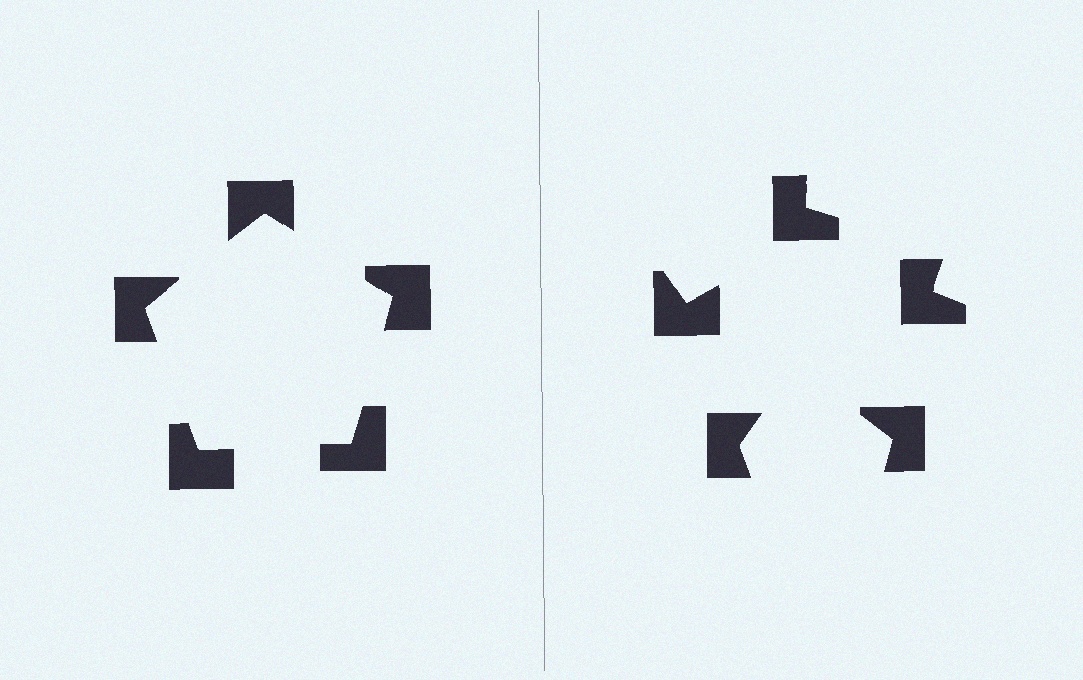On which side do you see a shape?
An illusory pentagon appears on the left side. On the right side the wedge cuts are rotated, so no coherent shape forms.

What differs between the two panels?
The notched squares are positioned identically on both sides; only the wedge orientations differ. On the left they align to a pentagon; on the right they are misaligned.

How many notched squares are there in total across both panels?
10 — 5 on each side.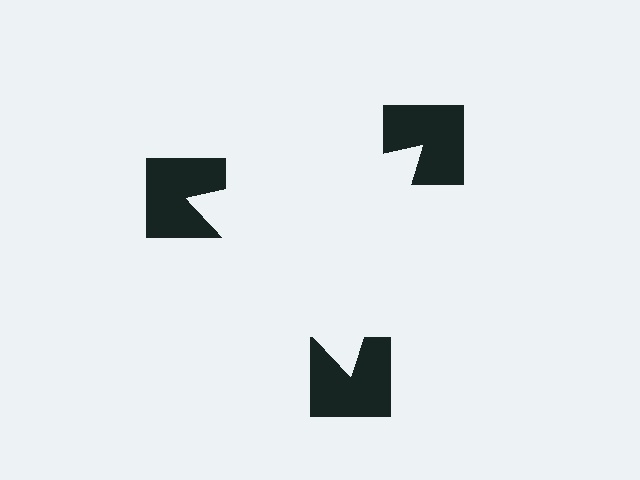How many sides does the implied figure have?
3 sides.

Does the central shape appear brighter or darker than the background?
It typically appears slightly brighter than the background, even though no actual brightness change is drawn.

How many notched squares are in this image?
There are 3 — one at each vertex of the illusory triangle.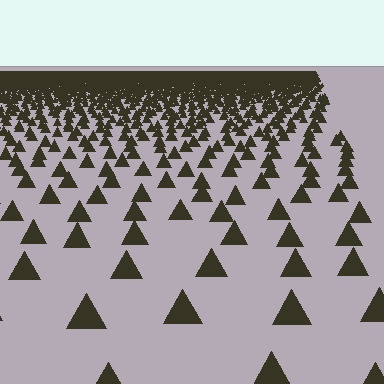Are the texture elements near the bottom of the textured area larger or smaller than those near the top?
Larger. Near the bottom, elements are closer to the viewer and appear at a bigger on-screen size.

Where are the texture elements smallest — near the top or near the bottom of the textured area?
Near the top.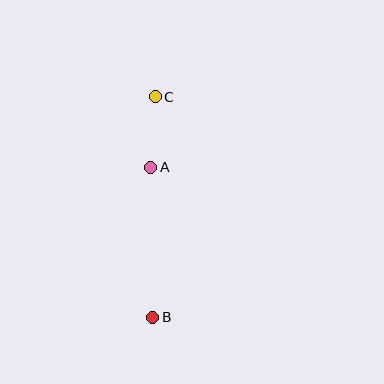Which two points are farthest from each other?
Points B and C are farthest from each other.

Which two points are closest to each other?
Points A and C are closest to each other.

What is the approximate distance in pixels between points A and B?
The distance between A and B is approximately 150 pixels.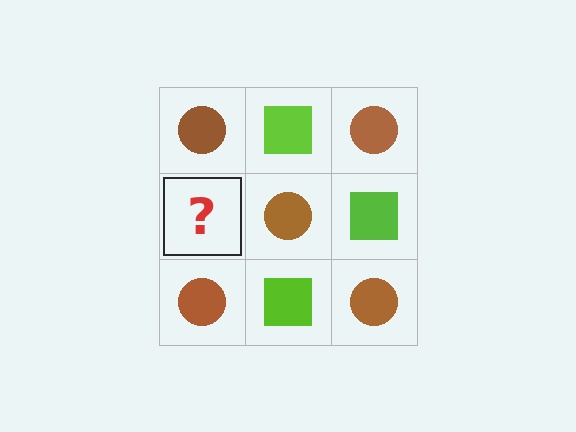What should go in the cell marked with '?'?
The missing cell should contain a lime square.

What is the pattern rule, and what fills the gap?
The rule is that it alternates brown circle and lime square in a checkerboard pattern. The gap should be filled with a lime square.